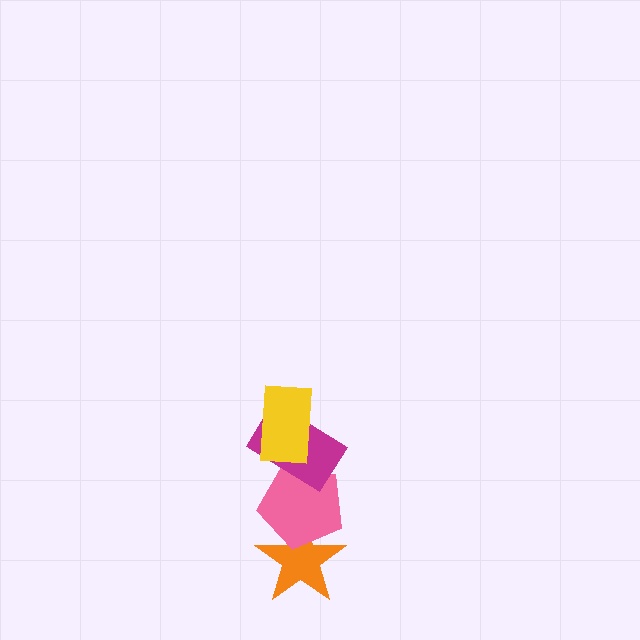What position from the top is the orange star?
The orange star is 4th from the top.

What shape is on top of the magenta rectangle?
The yellow rectangle is on top of the magenta rectangle.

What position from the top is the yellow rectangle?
The yellow rectangle is 1st from the top.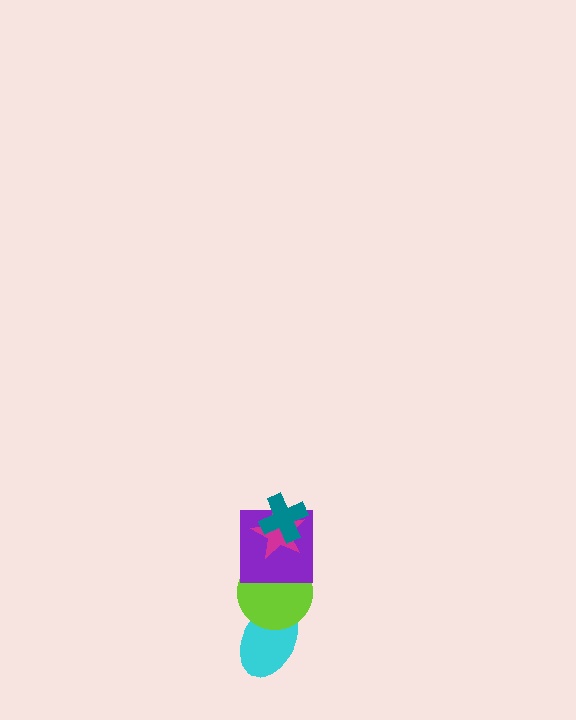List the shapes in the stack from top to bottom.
From top to bottom: the teal cross, the magenta star, the purple square, the lime circle, the cyan ellipse.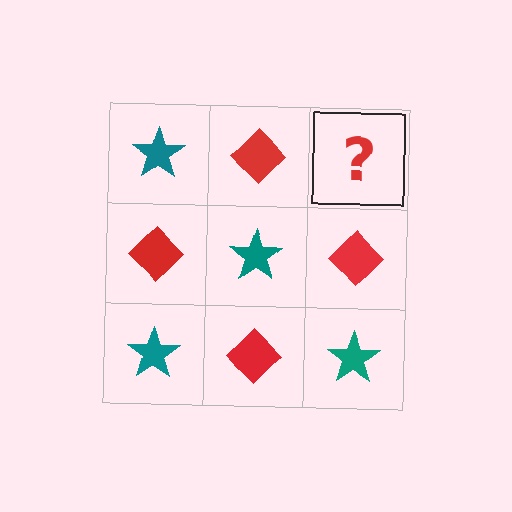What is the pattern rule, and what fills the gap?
The rule is that it alternates teal star and red diamond in a checkerboard pattern. The gap should be filled with a teal star.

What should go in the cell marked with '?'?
The missing cell should contain a teal star.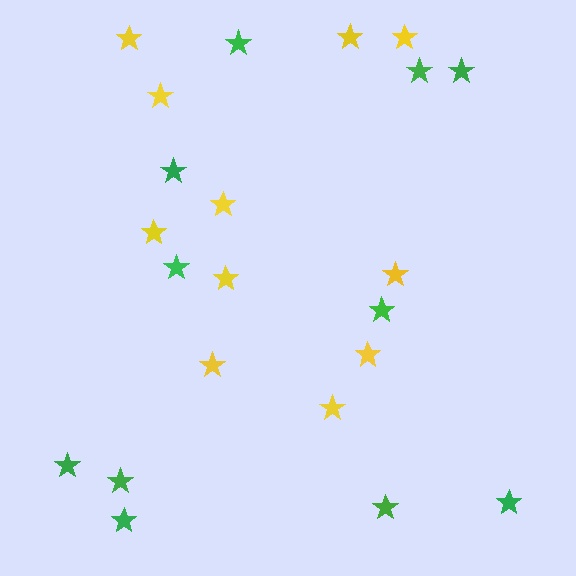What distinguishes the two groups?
There are 2 groups: one group of green stars (11) and one group of yellow stars (11).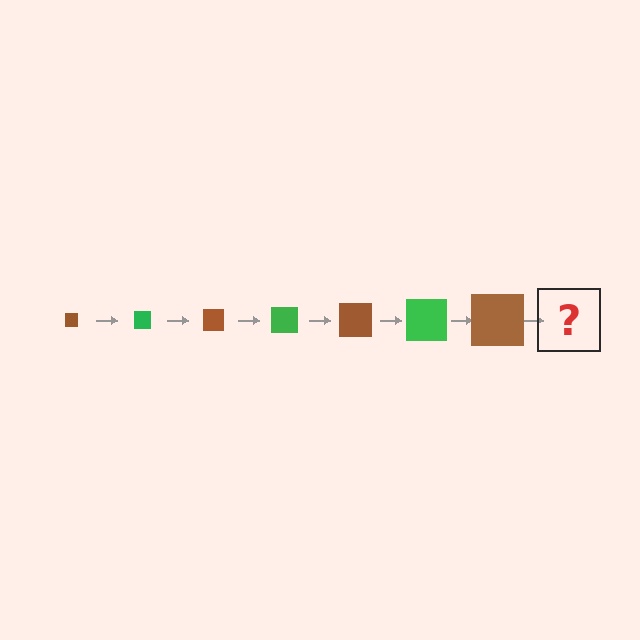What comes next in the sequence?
The next element should be a green square, larger than the previous one.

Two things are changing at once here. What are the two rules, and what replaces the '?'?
The two rules are that the square grows larger each step and the color cycles through brown and green. The '?' should be a green square, larger than the previous one.